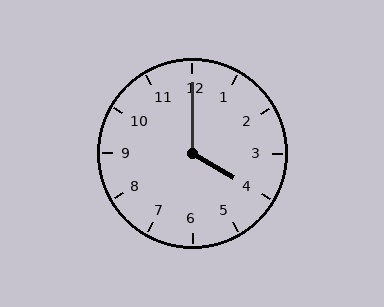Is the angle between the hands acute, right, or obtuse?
It is obtuse.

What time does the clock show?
4:00.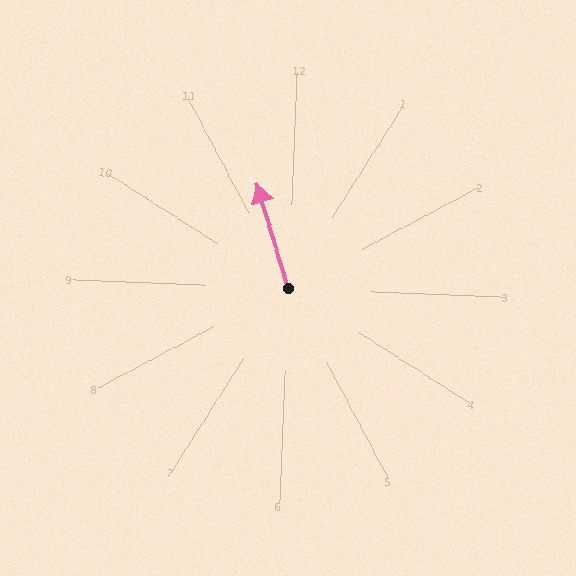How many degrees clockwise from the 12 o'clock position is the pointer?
Approximately 341 degrees.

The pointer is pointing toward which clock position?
Roughly 11 o'clock.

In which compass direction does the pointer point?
North.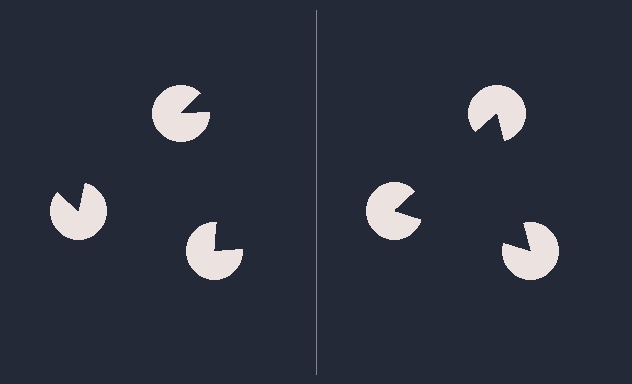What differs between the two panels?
The pac-man discs are positioned identically on both sides; only the wedge orientations differ. On the right they align to a triangle; on the left they are misaligned.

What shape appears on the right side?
An illusory triangle.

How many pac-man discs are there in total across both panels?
6 — 3 on each side.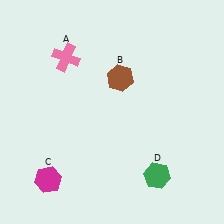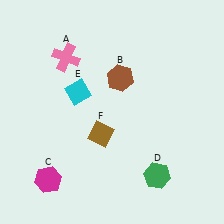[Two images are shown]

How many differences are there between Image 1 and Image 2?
There are 2 differences between the two images.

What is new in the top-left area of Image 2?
A cyan diamond (E) was added in the top-left area of Image 2.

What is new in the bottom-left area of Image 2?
A brown diamond (F) was added in the bottom-left area of Image 2.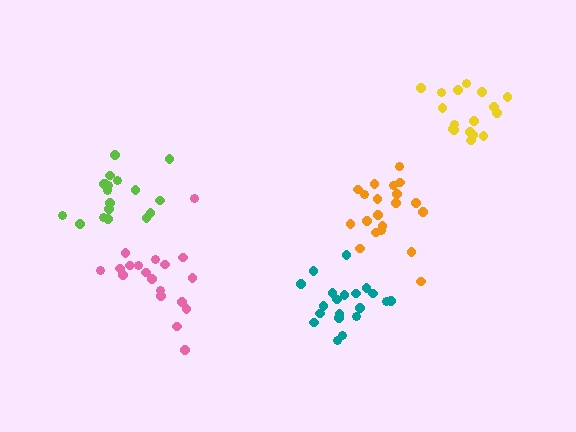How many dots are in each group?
Group 1: 20 dots, Group 2: 20 dots, Group 3: 17 dots, Group 4: 18 dots, Group 5: 19 dots (94 total).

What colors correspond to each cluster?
The clusters are colored: teal, orange, yellow, lime, pink.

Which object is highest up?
The yellow cluster is topmost.